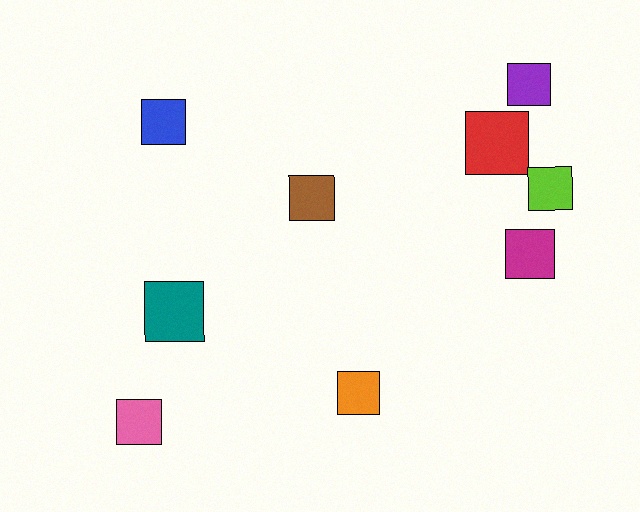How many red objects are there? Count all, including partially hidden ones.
There is 1 red object.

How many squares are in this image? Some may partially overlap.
There are 9 squares.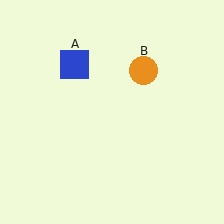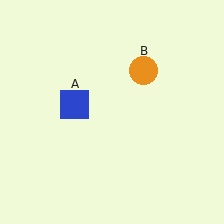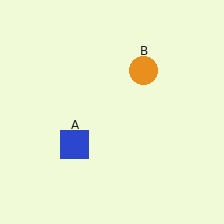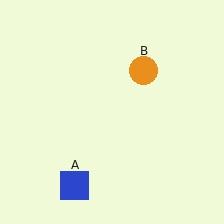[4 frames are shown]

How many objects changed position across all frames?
1 object changed position: blue square (object A).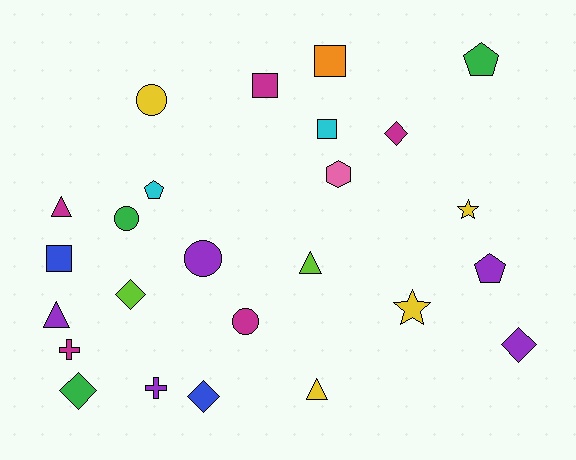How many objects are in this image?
There are 25 objects.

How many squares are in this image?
There are 4 squares.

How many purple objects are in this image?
There are 5 purple objects.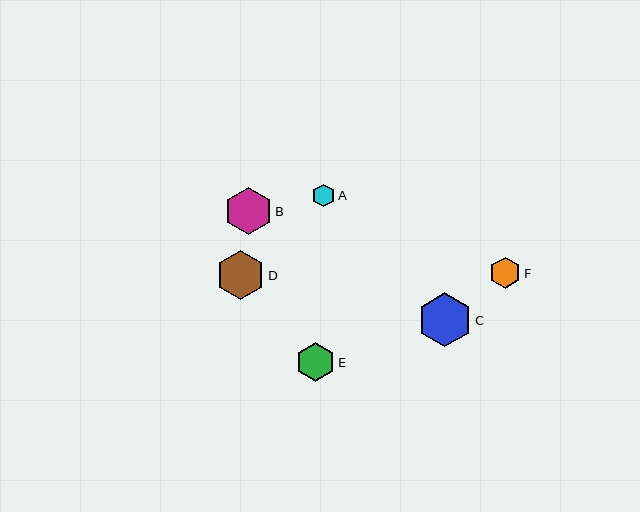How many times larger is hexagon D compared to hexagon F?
Hexagon D is approximately 1.6 times the size of hexagon F.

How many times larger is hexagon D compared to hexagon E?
Hexagon D is approximately 1.3 times the size of hexagon E.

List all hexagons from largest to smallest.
From largest to smallest: C, D, B, E, F, A.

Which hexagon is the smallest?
Hexagon A is the smallest with a size of approximately 22 pixels.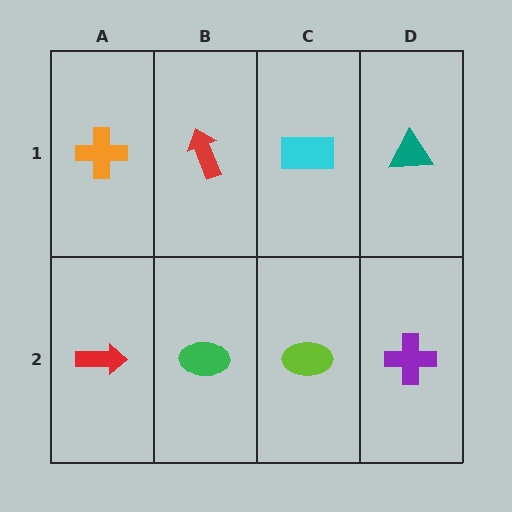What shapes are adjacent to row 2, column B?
A red arrow (row 1, column B), a red arrow (row 2, column A), a lime ellipse (row 2, column C).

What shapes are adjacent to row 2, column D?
A teal triangle (row 1, column D), a lime ellipse (row 2, column C).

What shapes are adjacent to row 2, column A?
An orange cross (row 1, column A), a green ellipse (row 2, column B).